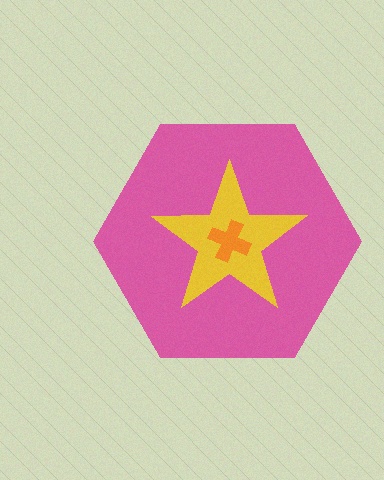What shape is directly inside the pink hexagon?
The yellow star.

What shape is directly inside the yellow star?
The orange cross.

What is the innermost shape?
The orange cross.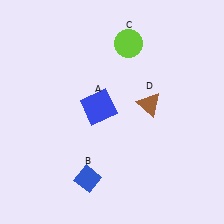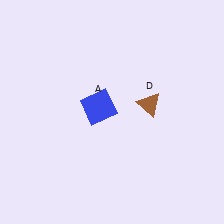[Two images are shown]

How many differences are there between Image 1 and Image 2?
There are 2 differences between the two images.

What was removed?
The lime circle (C), the blue diamond (B) were removed in Image 2.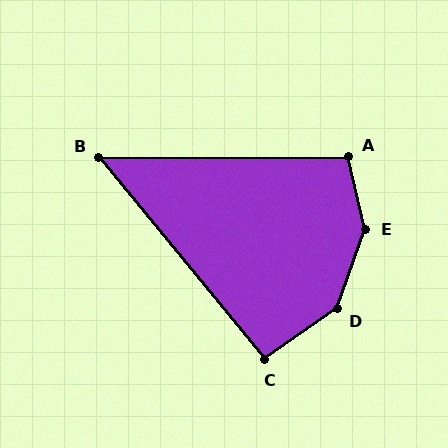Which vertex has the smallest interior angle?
B, at approximately 51 degrees.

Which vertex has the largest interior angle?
E, at approximately 147 degrees.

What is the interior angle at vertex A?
Approximately 103 degrees (obtuse).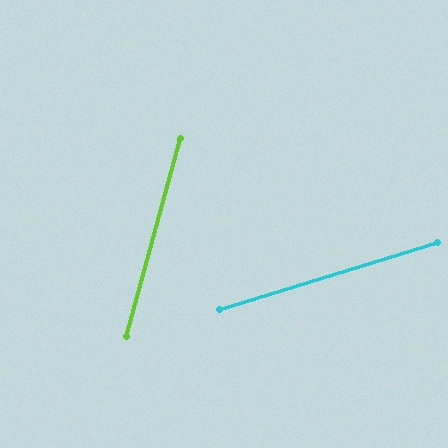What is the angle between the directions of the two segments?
Approximately 58 degrees.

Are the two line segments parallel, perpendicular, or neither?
Neither parallel nor perpendicular — they differ by about 58°.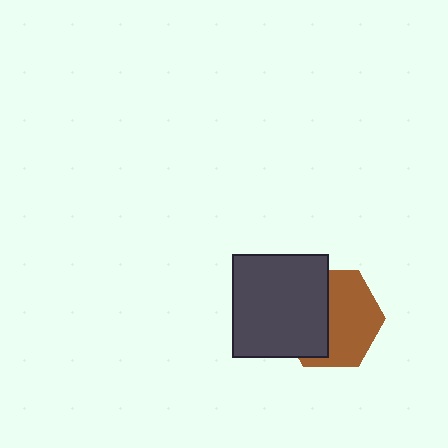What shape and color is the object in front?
The object in front is a dark gray rectangle.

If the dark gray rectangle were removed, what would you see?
You would see the complete brown hexagon.